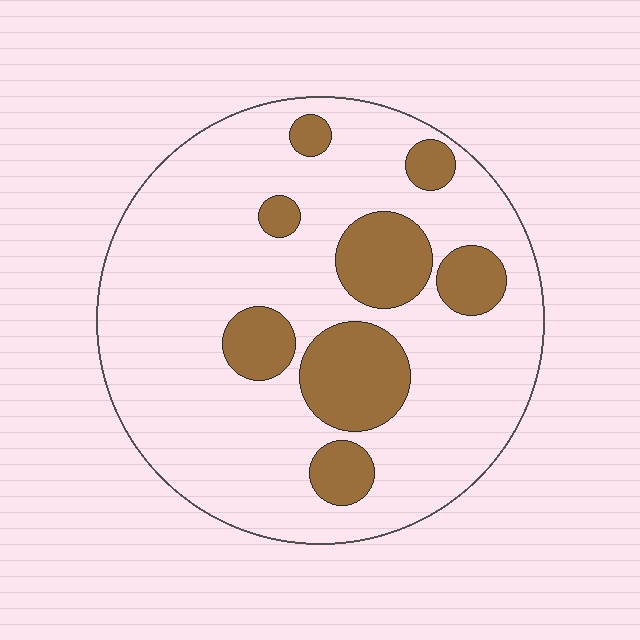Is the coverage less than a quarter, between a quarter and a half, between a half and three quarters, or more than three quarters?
Less than a quarter.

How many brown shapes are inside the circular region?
8.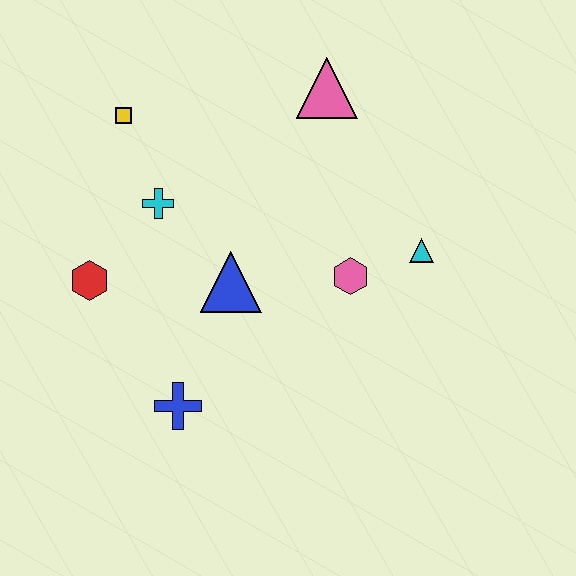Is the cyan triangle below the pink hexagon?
No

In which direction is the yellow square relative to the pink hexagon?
The yellow square is to the left of the pink hexagon.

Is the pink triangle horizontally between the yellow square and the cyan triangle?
Yes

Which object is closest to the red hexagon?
The cyan cross is closest to the red hexagon.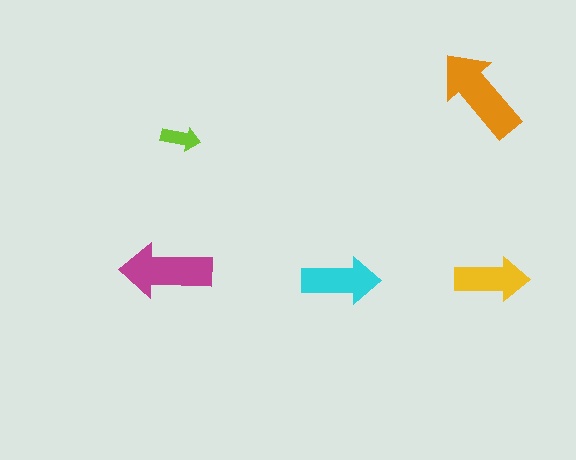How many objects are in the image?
There are 5 objects in the image.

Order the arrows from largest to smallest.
the orange one, the magenta one, the cyan one, the yellow one, the lime one.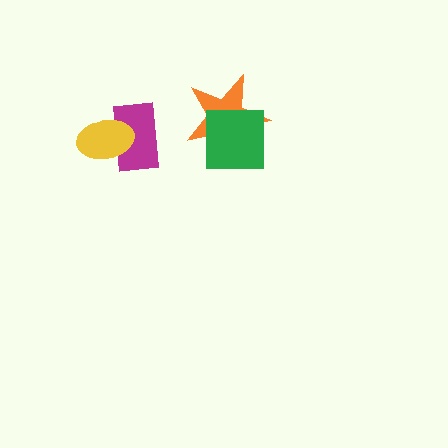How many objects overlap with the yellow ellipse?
1 object overlaps with the yellow ellipse.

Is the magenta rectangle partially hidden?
Yes, it is partially covered by another shape.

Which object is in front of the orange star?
The green square is in front of the orange star.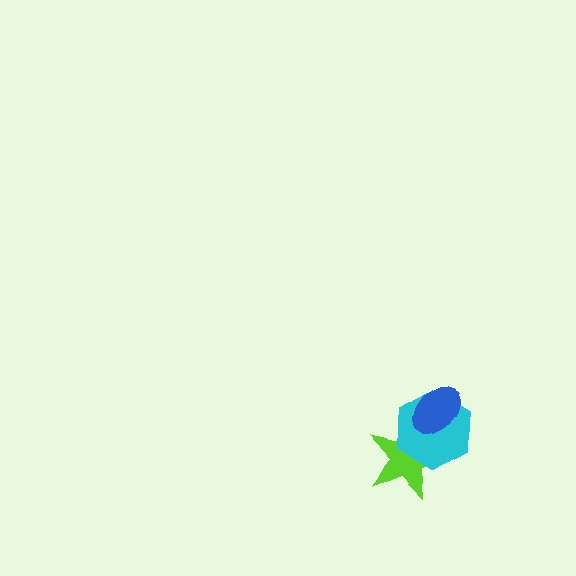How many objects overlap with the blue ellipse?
2 objects overlap with the blue ellipse.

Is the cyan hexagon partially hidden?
Yes, it is partially covered by another shape.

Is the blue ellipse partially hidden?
No, no other shape covers it.